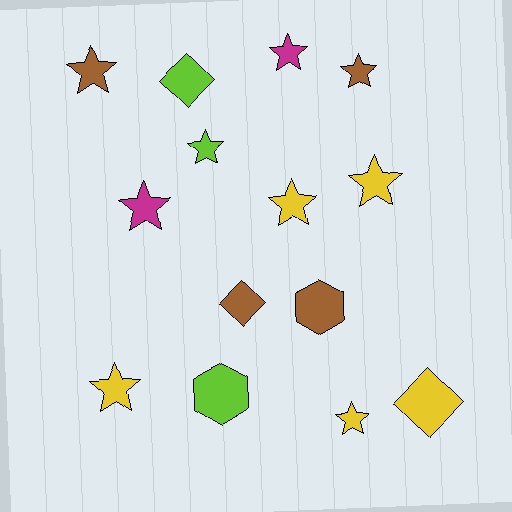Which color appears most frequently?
Yellow, with 5 objects.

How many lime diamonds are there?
There is 1 lime diamond.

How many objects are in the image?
There are 14 objects.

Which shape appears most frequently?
Star, with 9 objects.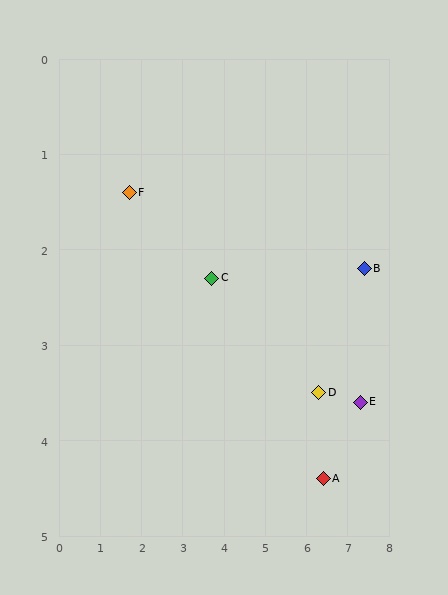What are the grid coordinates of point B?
Point B is at approximately (7.4, 2.2).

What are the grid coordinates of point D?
Point D is at approximately (6.3, 3.5).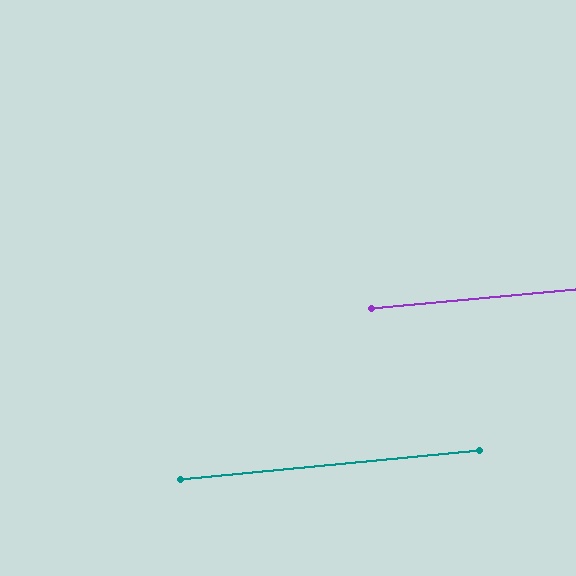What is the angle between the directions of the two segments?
Approximately 0 degrees.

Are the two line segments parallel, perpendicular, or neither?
Parallel — their directions differ by only 0.1°.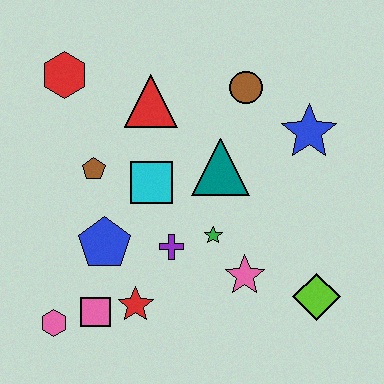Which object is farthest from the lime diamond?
The red hexagon is farthest from the lime diamond.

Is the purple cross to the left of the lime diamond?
Yes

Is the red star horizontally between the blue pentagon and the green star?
Yes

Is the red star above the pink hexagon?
Yes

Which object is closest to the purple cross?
The green star is closest to the purple cross.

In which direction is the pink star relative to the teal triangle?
The pink star is below the teal triangle.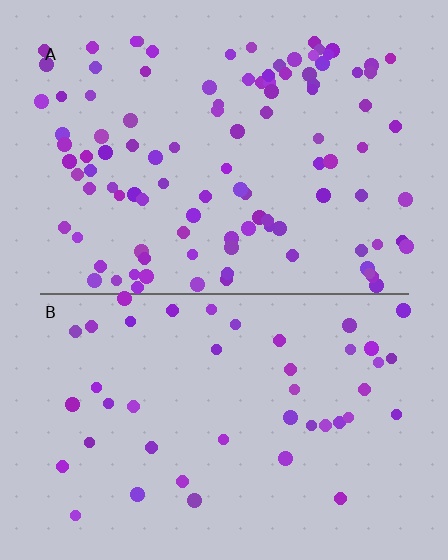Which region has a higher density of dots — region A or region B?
A (the top).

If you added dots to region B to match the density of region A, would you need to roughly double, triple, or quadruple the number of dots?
Approximately double.